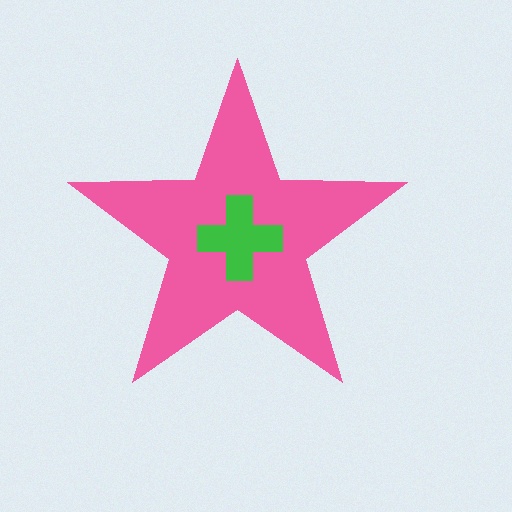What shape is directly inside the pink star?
The green cross.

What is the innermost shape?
The green cross.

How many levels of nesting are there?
2.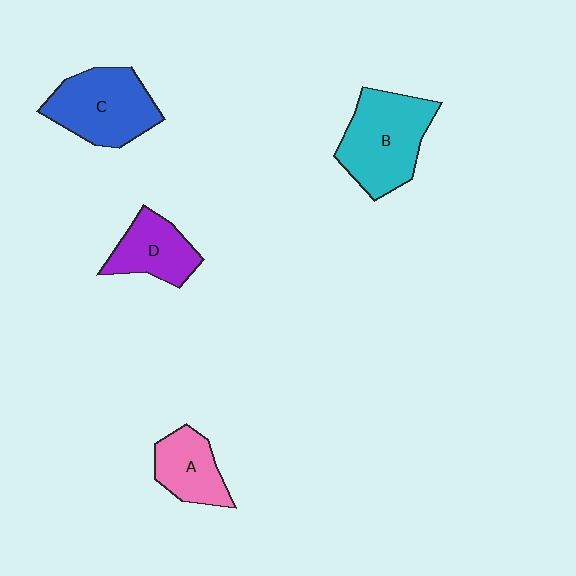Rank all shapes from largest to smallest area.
From largest to smallest: B (cyan), C (blue), D (purple), A (pink).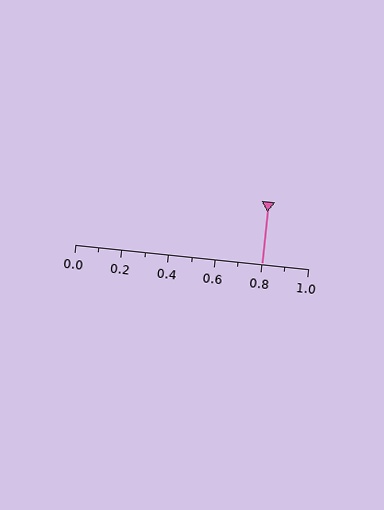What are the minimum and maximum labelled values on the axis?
The axis runs from 0.0 to 1.0.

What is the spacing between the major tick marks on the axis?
The major ticks are spaced 0.2 apart.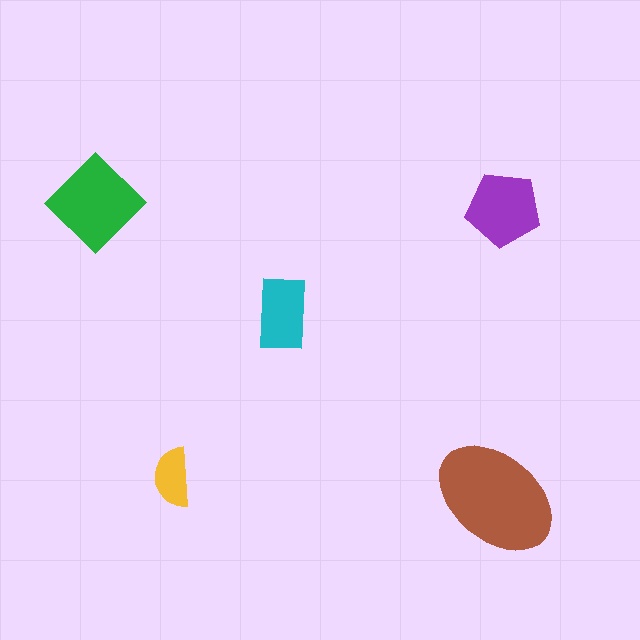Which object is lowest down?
The brown ellipse is bottommost.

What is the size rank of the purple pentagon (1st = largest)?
3rd.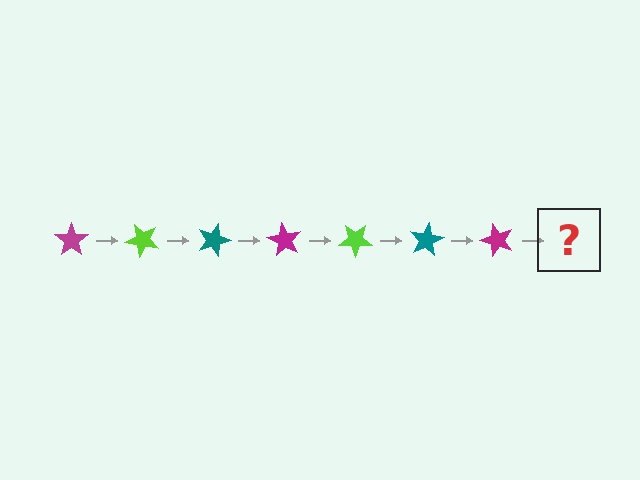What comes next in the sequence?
The next element should be a lime star, rotated 315 degrees from the start.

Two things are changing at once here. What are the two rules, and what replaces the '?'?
The two rules are that it rotates 45 degrees each step and the color cycles through magenta, lime, and teal. The '?' should be a lime star, rotated 315 degrees from the start.